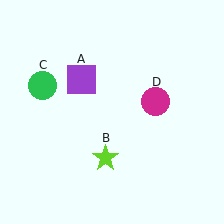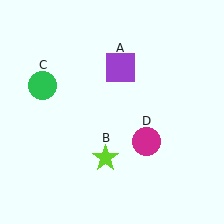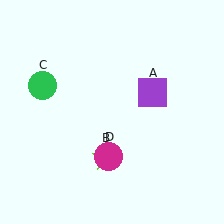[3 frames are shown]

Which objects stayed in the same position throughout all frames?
Lime star (object B) and green circle (object C) remained stationary.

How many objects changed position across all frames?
2 objects changed position: purple square (object A), magenta circle (object D).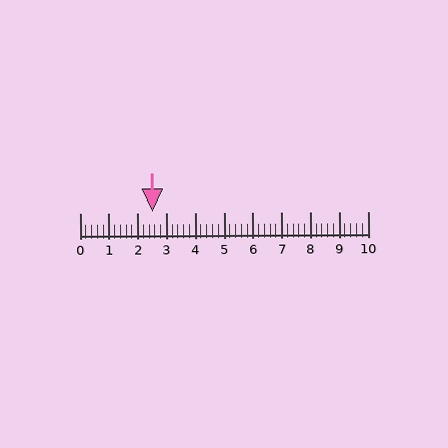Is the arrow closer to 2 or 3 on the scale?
The arrow is closer to 3.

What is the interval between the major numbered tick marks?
The major tick marks are spaced 1 units apart.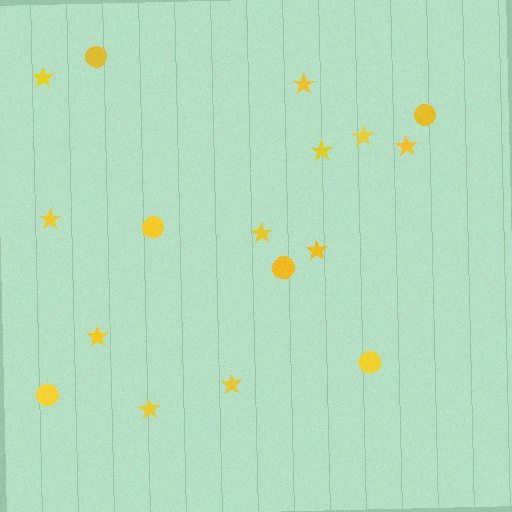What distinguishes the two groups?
There are 2 groups: one group of circles (6) and one group of stars (11).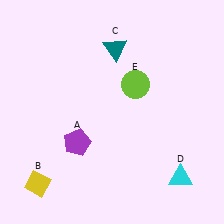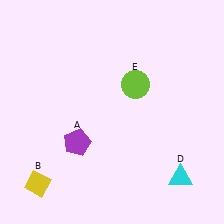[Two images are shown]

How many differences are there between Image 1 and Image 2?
There is 1 difference between the two images.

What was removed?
The teal triangle (C) was removed in Image 2.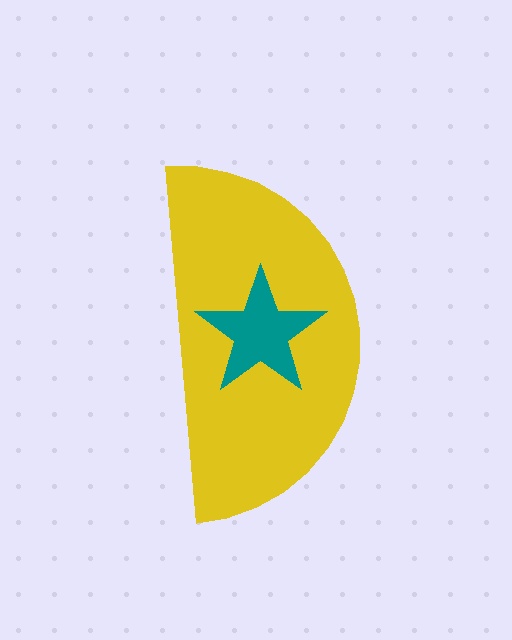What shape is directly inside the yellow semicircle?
The teal star.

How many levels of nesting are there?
2.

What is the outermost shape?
The yellow semicircle.